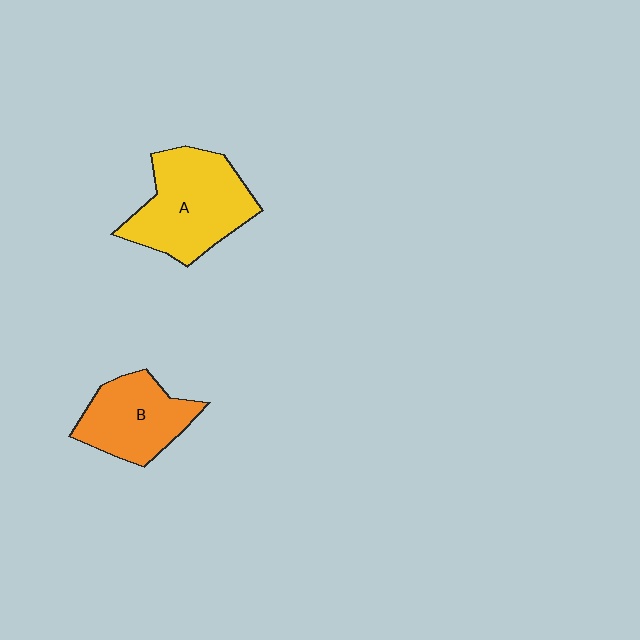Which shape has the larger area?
Shape A (yellow).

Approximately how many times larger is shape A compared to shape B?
Approximately 1.4 times.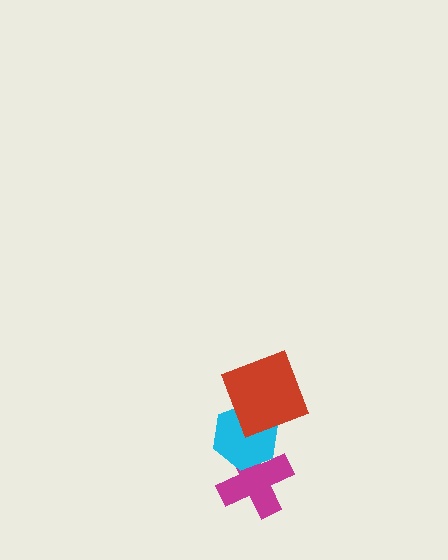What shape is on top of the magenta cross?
The cyan hexagon is on top of the magenta cross.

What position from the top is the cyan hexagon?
The cyan hexagon is 2nd from the top.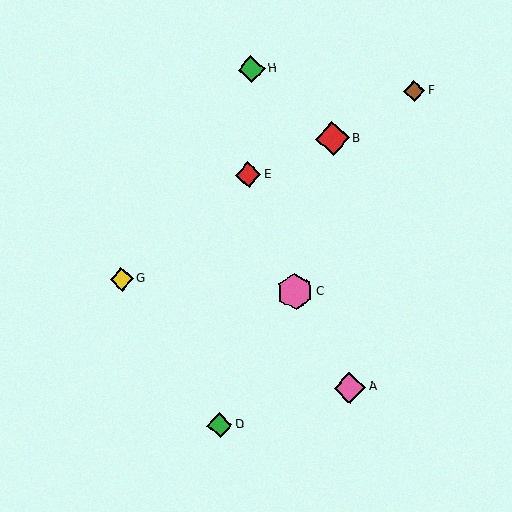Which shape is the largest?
The pink hexagon (labeled C) is the largest.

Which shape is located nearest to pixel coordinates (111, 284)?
The yellow diamond (labeled G) at (122, 279) is nearest to that location.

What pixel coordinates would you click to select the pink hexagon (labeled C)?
Click at (295, 292) to select the pink hexagon C.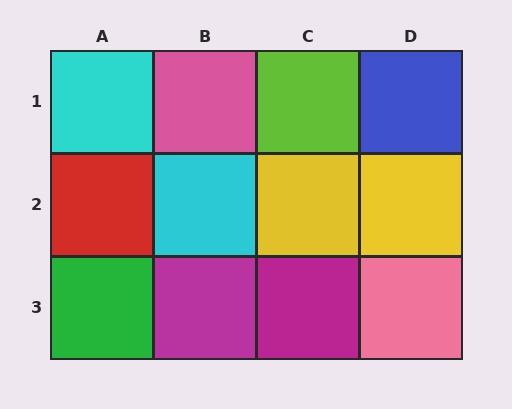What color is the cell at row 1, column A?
Cyan.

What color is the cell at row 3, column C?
Magenta.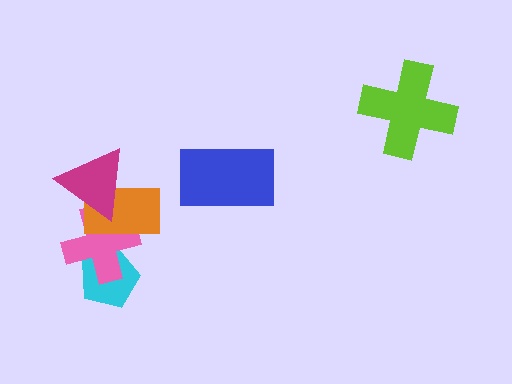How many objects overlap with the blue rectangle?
0 objects overlap with the blue rectangle.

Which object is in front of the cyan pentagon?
The pink cross is in front of the cyan pentagon.